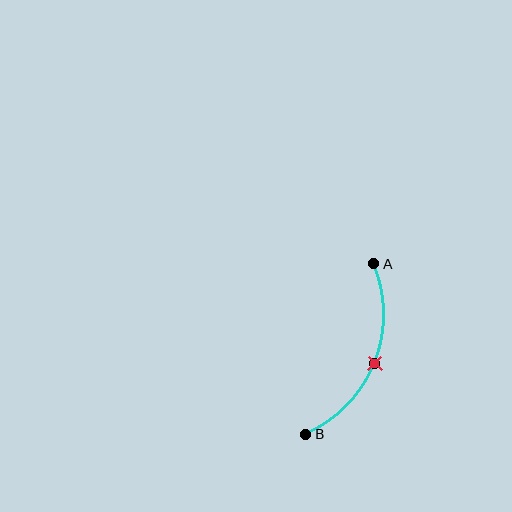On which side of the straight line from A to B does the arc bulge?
The arc bulges to the right of the straight line connecting A and B.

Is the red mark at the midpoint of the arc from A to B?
Yes. The red mark lies on the arc at equal arc-length from both A and B — it is the arc midpoint.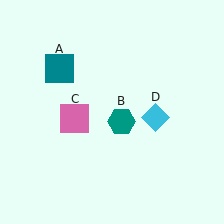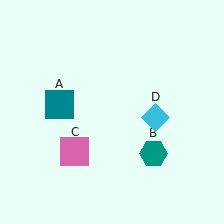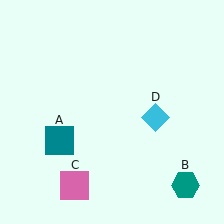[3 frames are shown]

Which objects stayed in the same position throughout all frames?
Cyan diamond (object D) remained stationary.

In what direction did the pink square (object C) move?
The pink square (object C) moved down.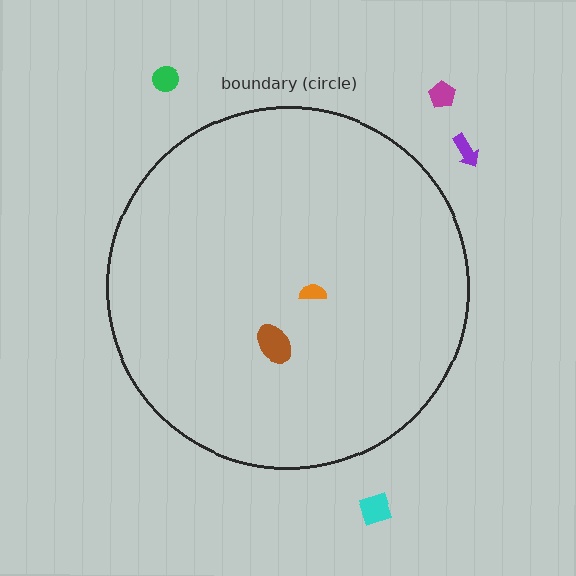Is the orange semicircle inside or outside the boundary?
Inside.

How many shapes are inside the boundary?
2 inside, 4 outside.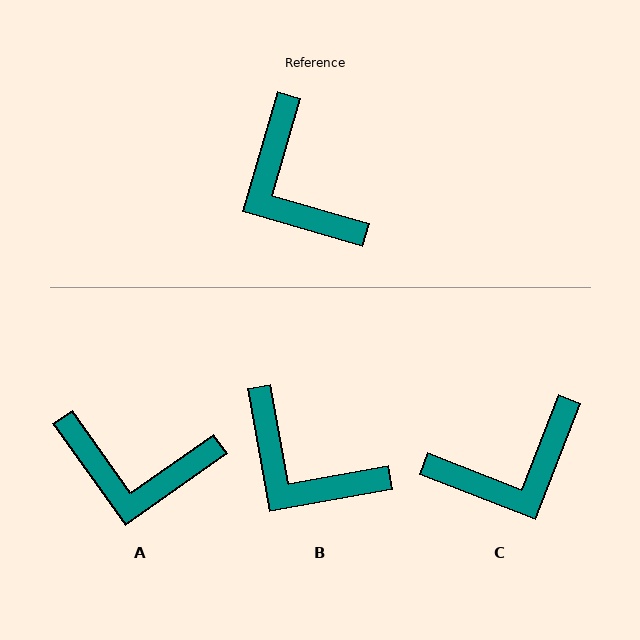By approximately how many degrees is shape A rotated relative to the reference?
Approximately 51 degrees counter-clockwise.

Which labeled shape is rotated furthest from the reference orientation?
C, about 85 degrees away.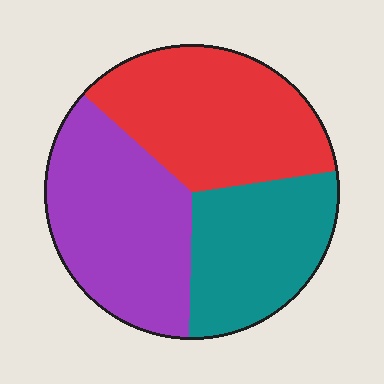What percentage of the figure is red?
Red takes up about three eighths (3/8) of the figure.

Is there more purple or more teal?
Purple.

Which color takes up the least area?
Teal, at roughly 30%.